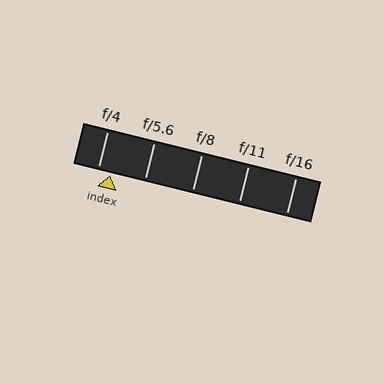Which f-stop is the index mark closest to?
The index mark is closest to f/4.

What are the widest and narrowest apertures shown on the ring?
The widest aperture shown is f/4 and the narrowest is f/16.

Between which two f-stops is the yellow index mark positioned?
The index mark is between f/4 and f/5.6.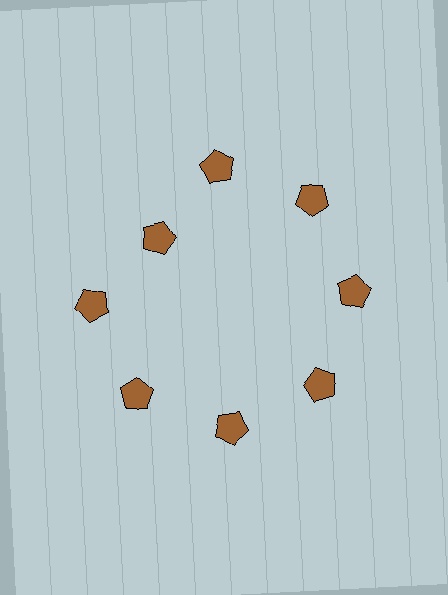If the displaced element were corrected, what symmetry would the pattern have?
It would have 8-fold rotational symmetry — the pattern would map onto itself every 45 degrees.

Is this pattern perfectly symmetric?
No. The 8 brown pentagons are arranged in a ring, but one element near the 10 o'clock position is pulled inward toward the center, breaking the 8-fold rotational symmetry.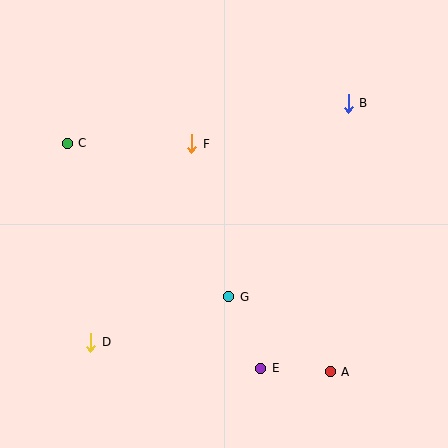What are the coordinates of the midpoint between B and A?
The midpoint between B and A is at (339, 238).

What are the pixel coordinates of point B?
Point B is at (348, 103).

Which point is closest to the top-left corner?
Point C is closest to the top-left corner.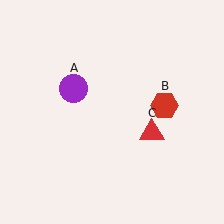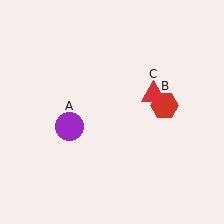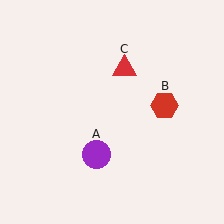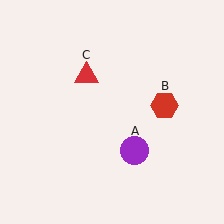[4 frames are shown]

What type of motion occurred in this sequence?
The purple circle (object A), red triangle (object C) rotated counterclockwise around the center of the scene.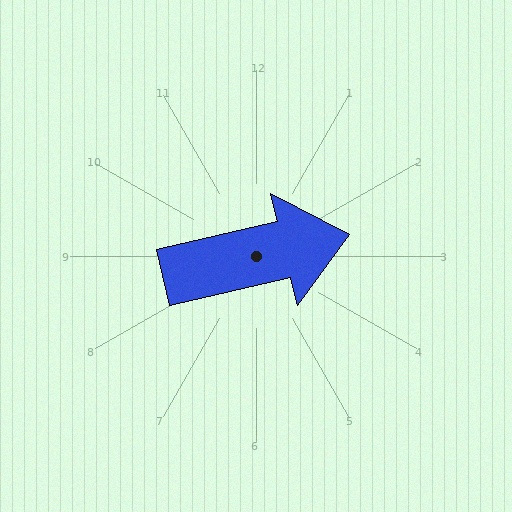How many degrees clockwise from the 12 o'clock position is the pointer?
Approximately 77 degrees.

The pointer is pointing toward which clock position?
Roughly 3 o'clock.